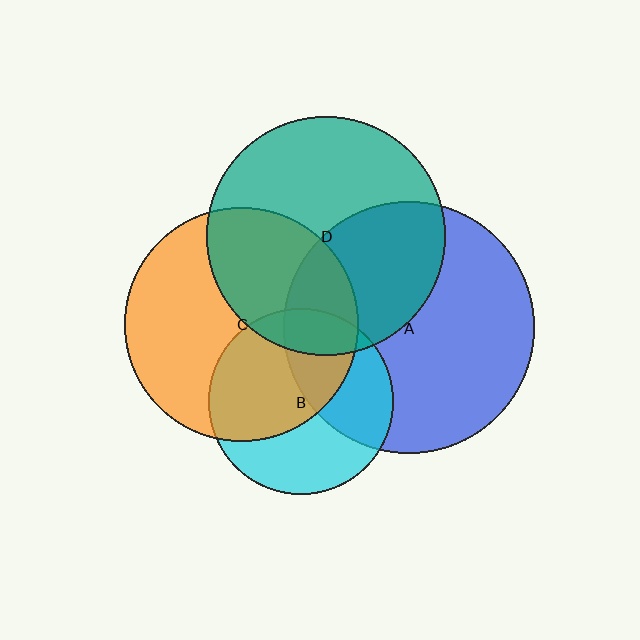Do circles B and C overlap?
Yes.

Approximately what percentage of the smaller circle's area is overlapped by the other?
Approximately 55%.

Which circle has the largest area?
Circle A (blue).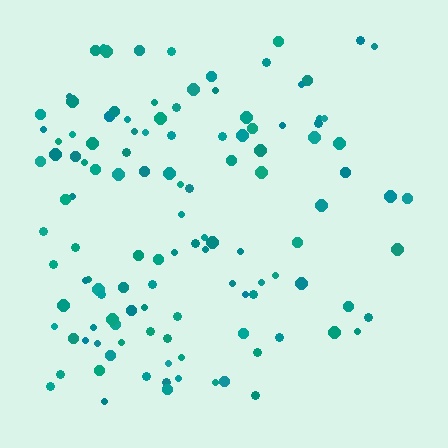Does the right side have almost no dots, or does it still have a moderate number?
Still a moderate number, just noticeably fewer than the left.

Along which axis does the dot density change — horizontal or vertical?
Horizontal.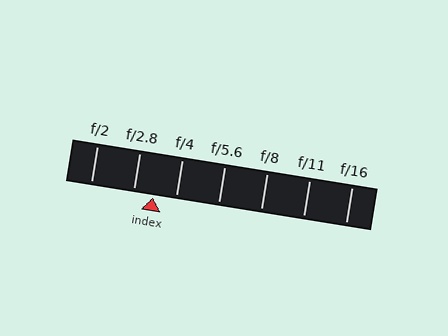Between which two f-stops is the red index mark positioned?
The index mark is between f/2.8 and f/4.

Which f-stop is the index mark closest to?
The index mark is closest to f/2.8.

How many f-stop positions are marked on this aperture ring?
There are 7 f-stop positions marked.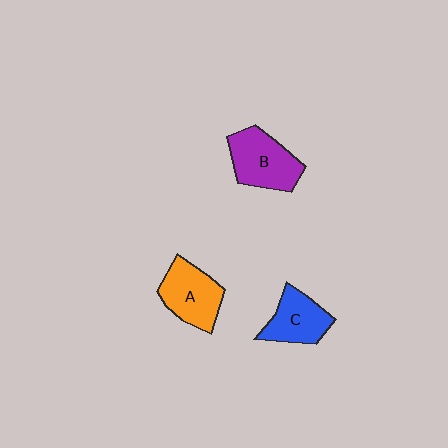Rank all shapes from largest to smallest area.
From largest to smallest: B (purple), A (orange), C (blue).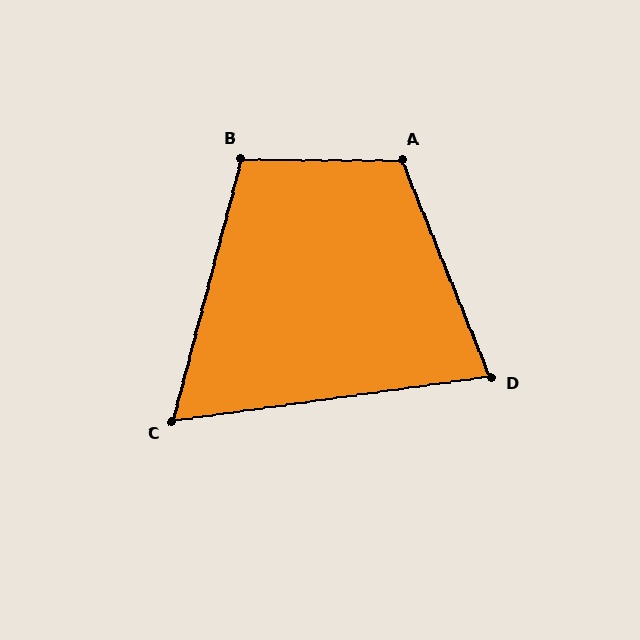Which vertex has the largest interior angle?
A, at approximately 113 degrees.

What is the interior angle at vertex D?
Approximately 76 degrees (acute).